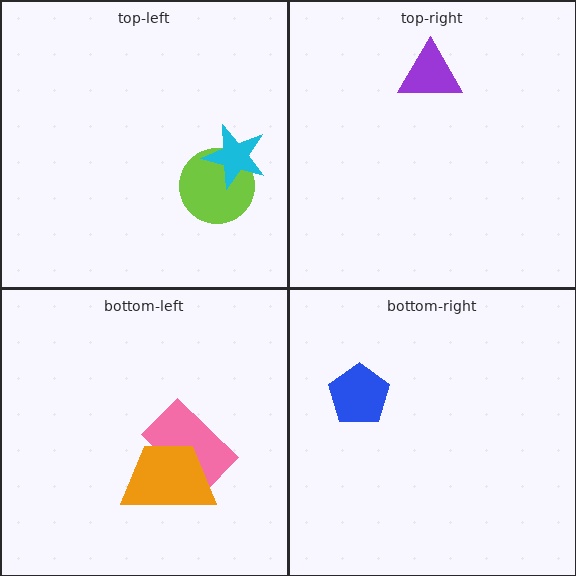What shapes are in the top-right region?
The purple triangle.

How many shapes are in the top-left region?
2.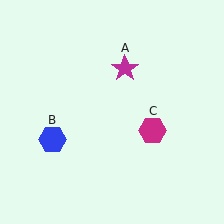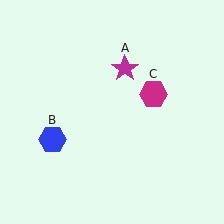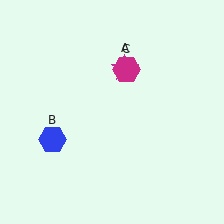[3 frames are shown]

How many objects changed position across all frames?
1 object changed position: magenta hexagon (object C).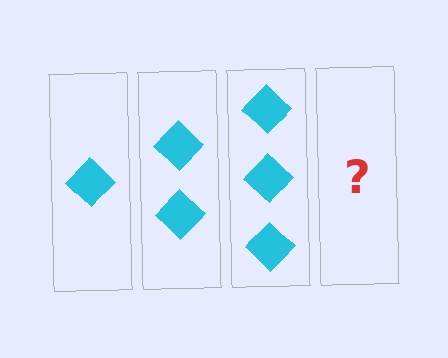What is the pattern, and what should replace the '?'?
The pattern is that each step adds one more diamond. The '?' should be 4 diamonds.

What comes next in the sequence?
The next element should be 4 diamonds.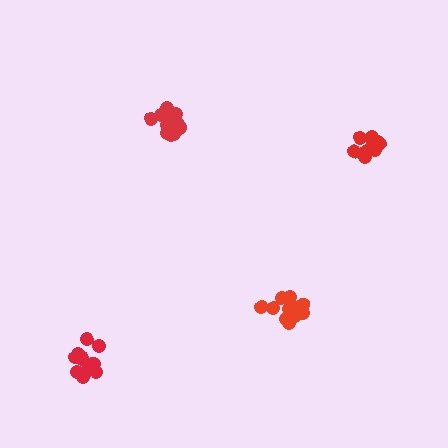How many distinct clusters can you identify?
There are 4 distinct clusters.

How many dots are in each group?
Group 1: 11 dots, Group 2: 14 dots, Group 3: 10 dots, Group 4: 9 dots (44 total).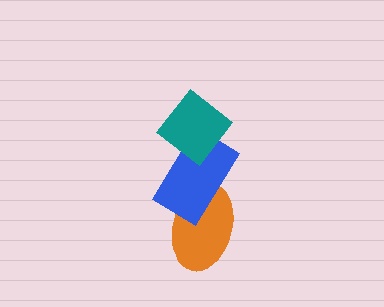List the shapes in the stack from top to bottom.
From top to bottom: the teal diamond, the blue rectangle, the orange ellipse.